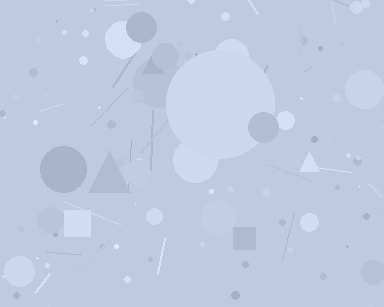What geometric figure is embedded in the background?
A circle is embedded in the background.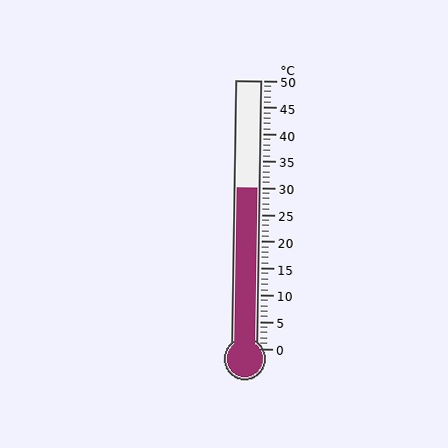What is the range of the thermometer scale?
The thermometer scale ranges from 0°C to 50°C.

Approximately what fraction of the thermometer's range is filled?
The thermometer is filled to approximately 60% of its range.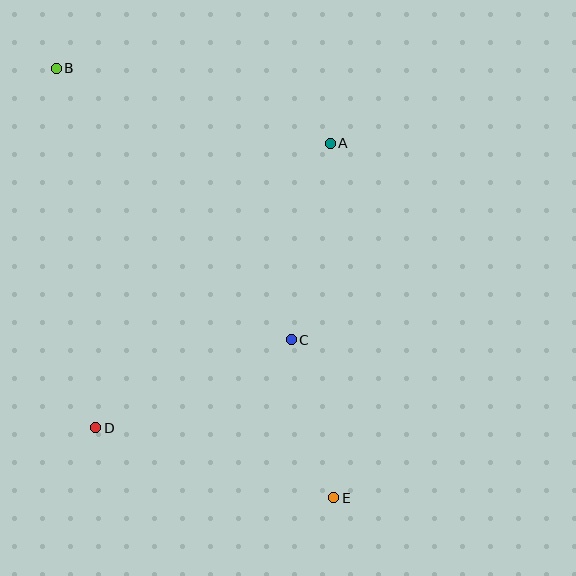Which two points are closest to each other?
Points C and E are closest to each other.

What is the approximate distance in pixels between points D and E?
The distance between D and E is approximately 248 pixels.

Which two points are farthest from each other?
Points B and E are farthest from each other.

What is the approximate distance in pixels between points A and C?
The distance between A and C is approximately 201 pixels.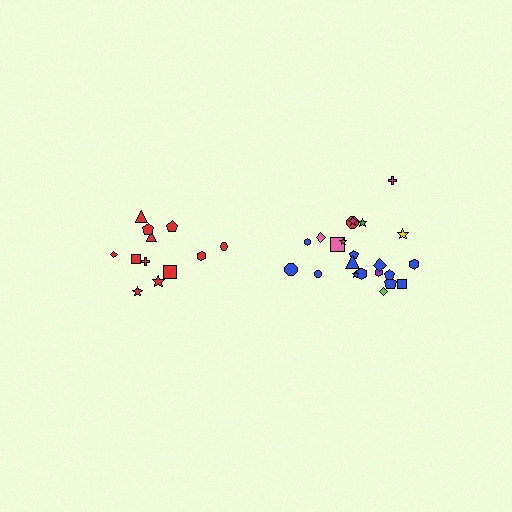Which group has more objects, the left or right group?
The right group.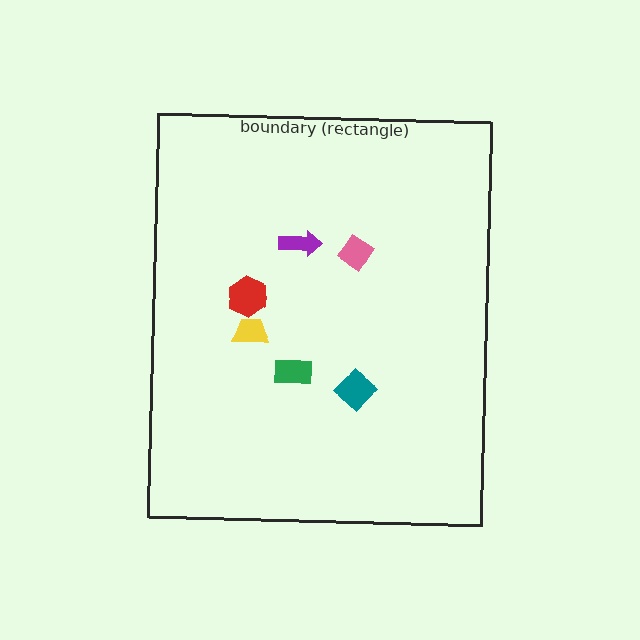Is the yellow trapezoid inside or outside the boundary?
Inside.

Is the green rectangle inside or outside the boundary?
Inside.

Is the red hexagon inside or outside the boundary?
Inside.